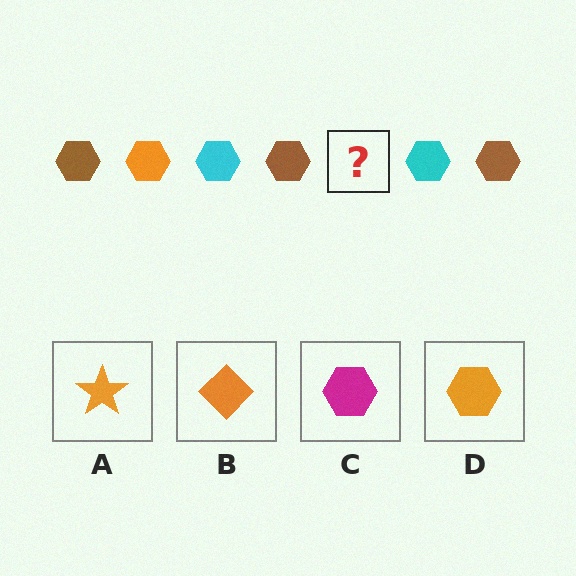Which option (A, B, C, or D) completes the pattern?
D.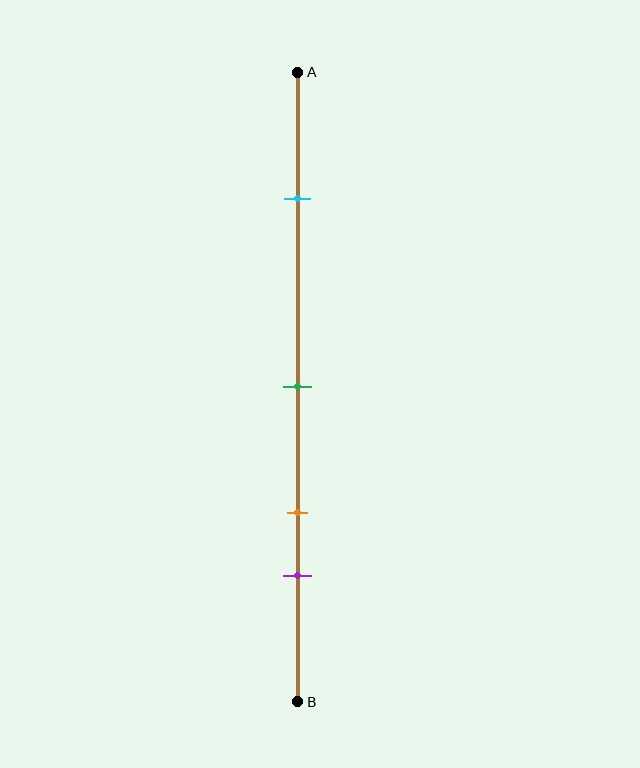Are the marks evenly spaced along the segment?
No, the marks are not evenly spaced.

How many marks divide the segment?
There are 4 marks dividing the segment.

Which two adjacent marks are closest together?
The orange and purple marks are the closest adjacent pair.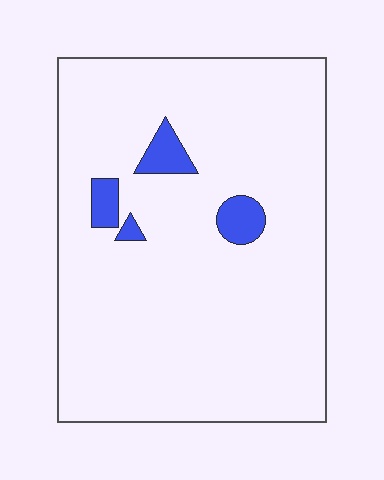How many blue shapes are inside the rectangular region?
4.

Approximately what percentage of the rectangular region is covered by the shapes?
Approximately 5%.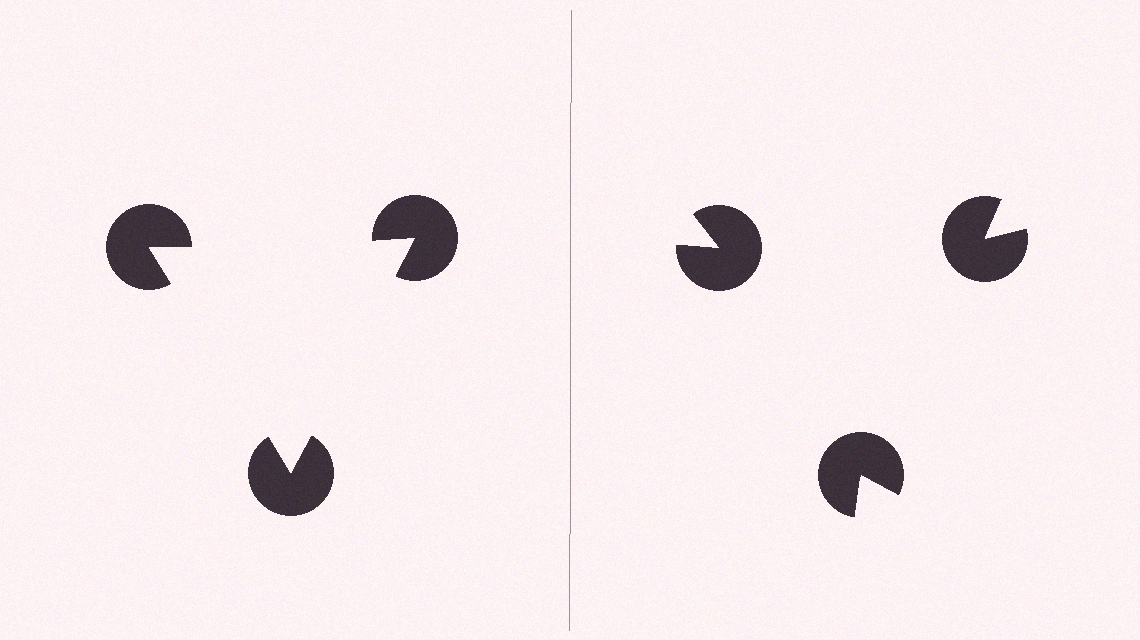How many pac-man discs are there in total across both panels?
6 — 3 on each side.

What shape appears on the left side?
An illusory triangle.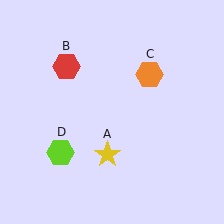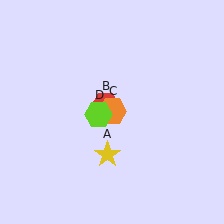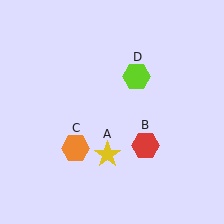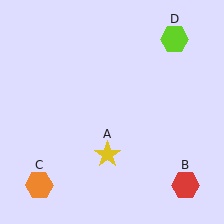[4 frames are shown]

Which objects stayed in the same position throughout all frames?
Yellow star (object A) remained stationary.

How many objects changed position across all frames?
3 objects changed position: red hexagon (object B), orange hexagon (object C), lime hexagon (object D).